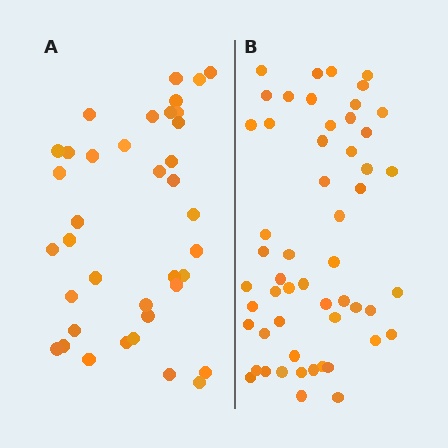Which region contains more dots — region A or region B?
Region B (the right region) has more dots.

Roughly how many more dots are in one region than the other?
Region B has approximately 15 more dots than region A.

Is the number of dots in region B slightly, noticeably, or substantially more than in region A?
Region B has noticeably more, but not dramatically so. The ratio is roughly 1.4 to 1.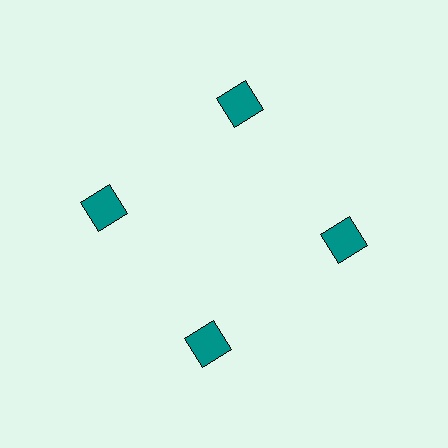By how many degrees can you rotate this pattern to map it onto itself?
The pattern maps onto itself every 90 degrees of rotation.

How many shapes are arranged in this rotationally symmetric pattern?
There are 4 shapes, arranged in 4 groups of 1.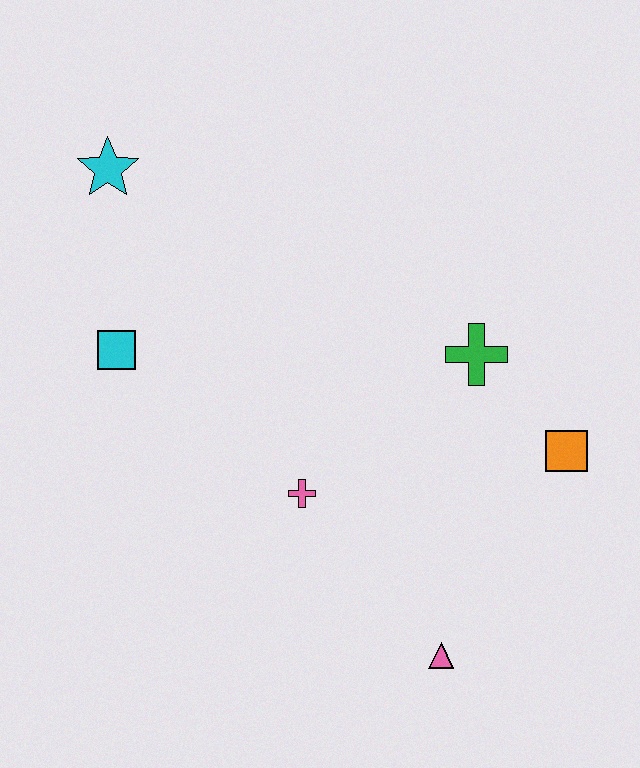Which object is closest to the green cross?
The orange square is closest to the green cross.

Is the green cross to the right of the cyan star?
Yes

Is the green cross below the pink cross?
No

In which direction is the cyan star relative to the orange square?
The cyan star is to the left of the orange square.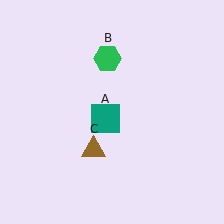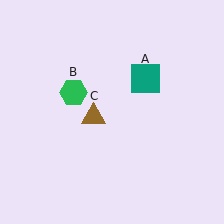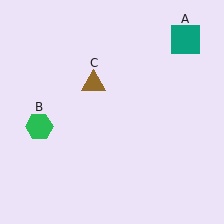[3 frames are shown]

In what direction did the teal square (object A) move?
The teal square (object A) moved up and to the right.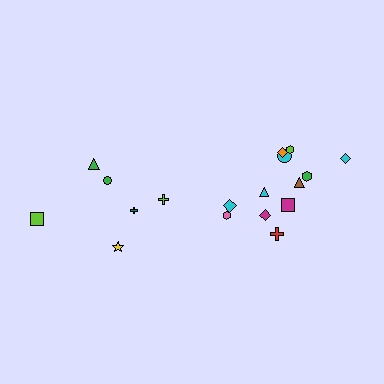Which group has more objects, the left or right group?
The right group.